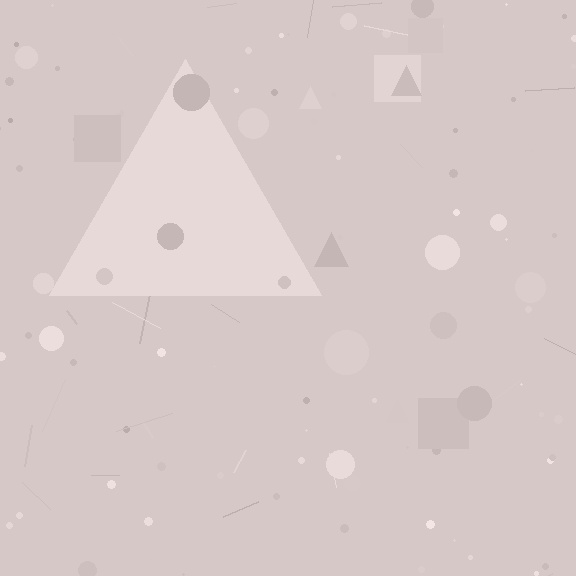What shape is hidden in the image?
A triangle is hidden in the image.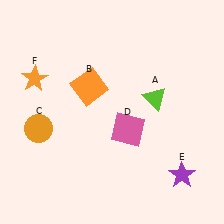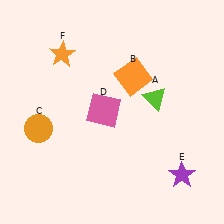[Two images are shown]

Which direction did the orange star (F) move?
The orange star (F) moved right.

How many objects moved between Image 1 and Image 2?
3 objects moved between the two images.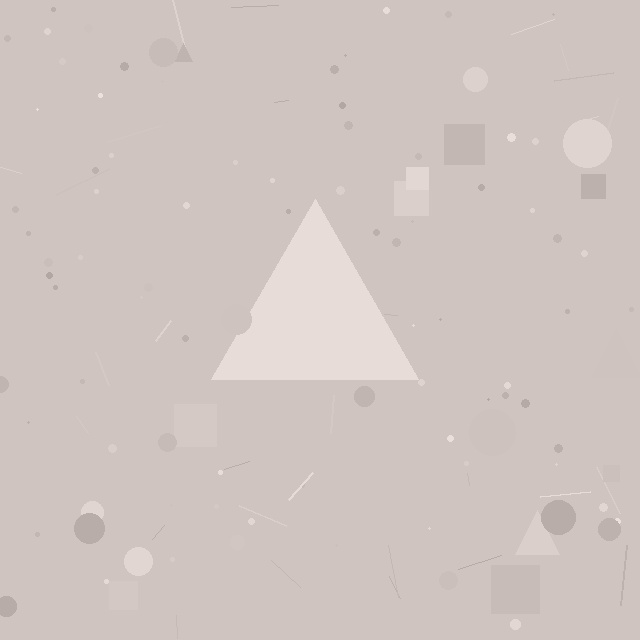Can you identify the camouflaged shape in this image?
The camouflaged shape is a triangle.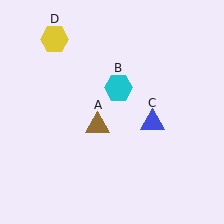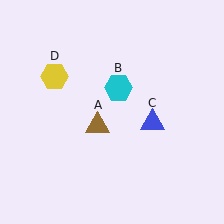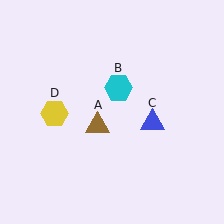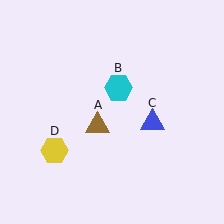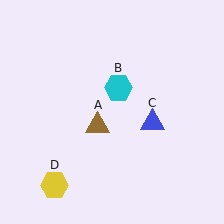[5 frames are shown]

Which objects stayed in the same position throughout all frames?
Brown triangle (object A) and cyan hexagon (object B) and blue triangle (object C) remained stationary.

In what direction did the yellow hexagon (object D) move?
The yellow hexagon (object D) moved down.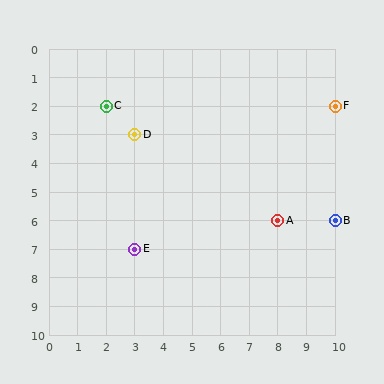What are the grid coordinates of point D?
Point D is at grid coordinates (3, 3).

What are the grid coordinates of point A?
Point A is at grid coordinates (8, 6).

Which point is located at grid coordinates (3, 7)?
Point E is at (3, 7).